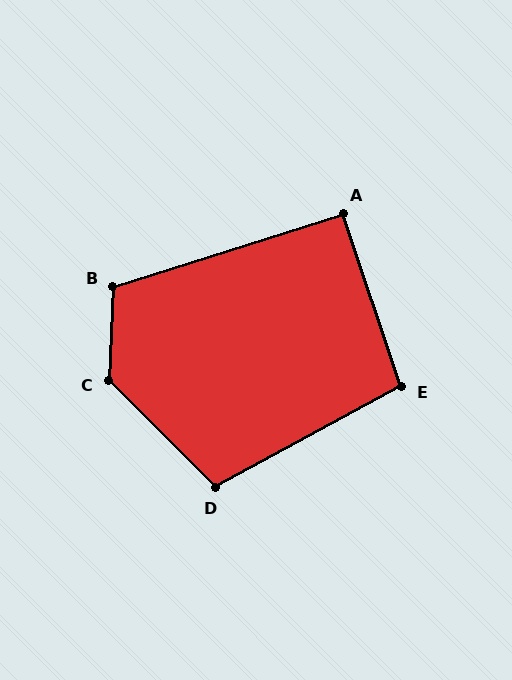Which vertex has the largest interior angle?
C, at approximately 133 degrees.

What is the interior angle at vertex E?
Approximately 100 degrees (obtuse).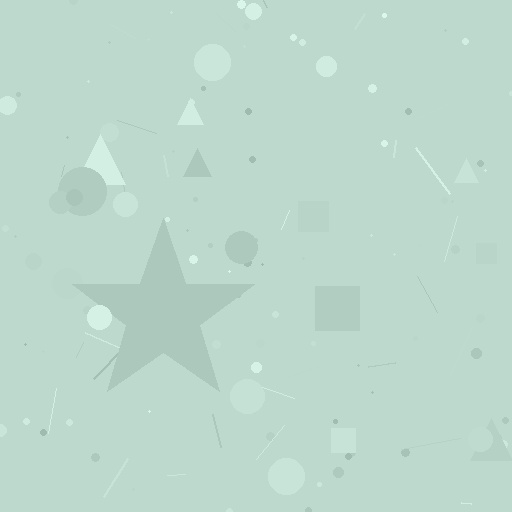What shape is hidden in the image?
A star is hidden in the image.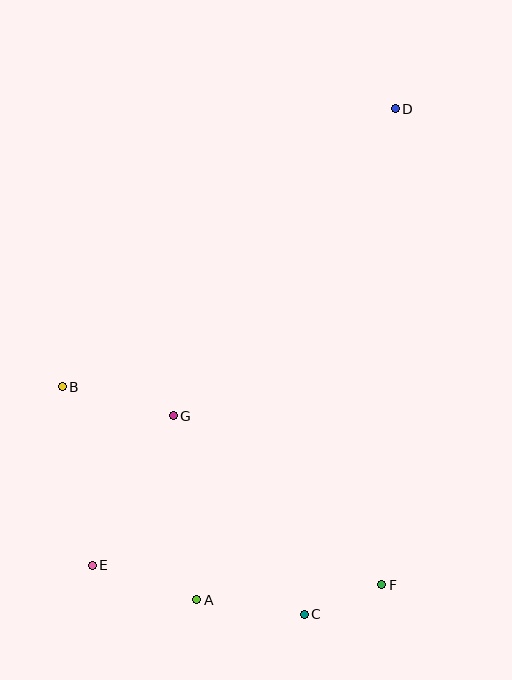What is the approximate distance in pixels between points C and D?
The distance between C and D is approximately 514 pixels.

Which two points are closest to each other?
Points C and F are closest to each other.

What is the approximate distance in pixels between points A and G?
The distance between A and G is approximately 185 pixels.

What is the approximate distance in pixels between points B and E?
The distance between B and E is approximately 181 pixels.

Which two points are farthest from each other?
Points D and E are farthest from each other.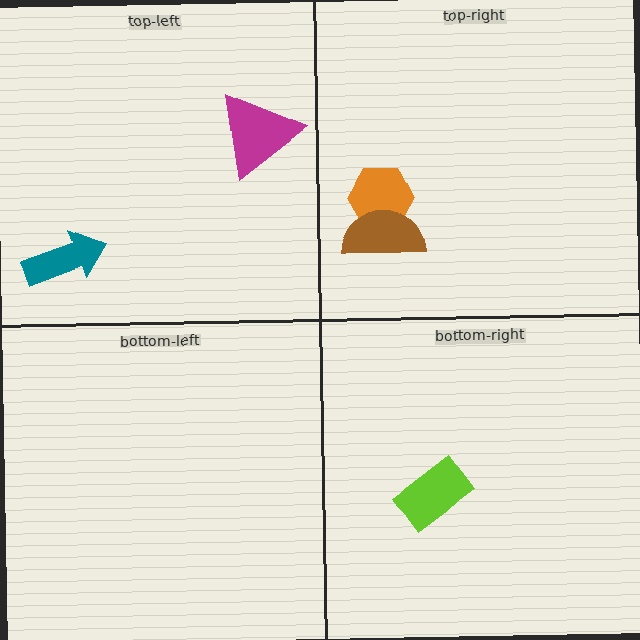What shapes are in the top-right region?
The orange hexagon, the brown semicircle.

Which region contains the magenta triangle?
The top-left region.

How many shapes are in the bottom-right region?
1.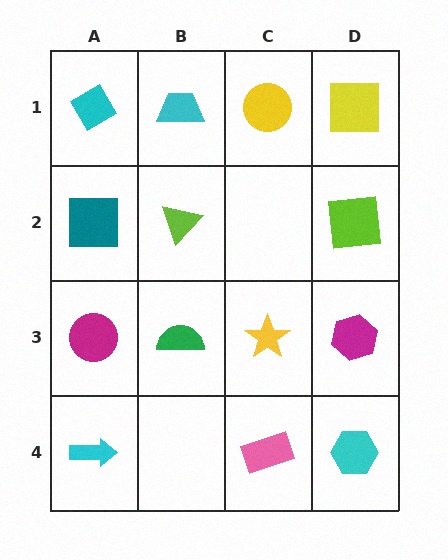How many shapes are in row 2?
3 shapes.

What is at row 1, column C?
A yellow circle.